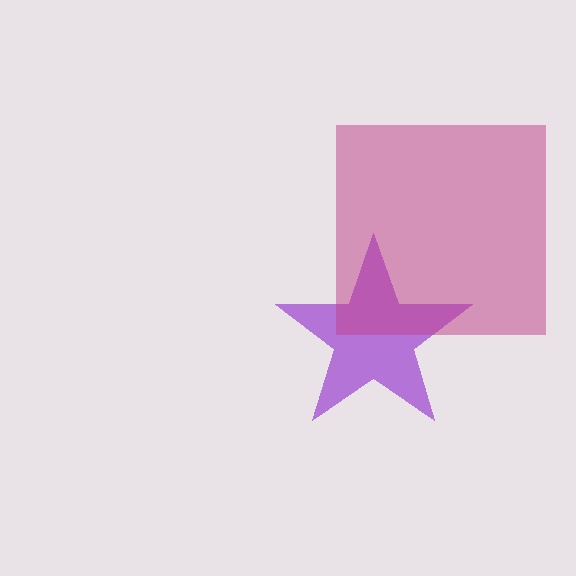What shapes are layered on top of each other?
The layered shapes are: a purple star, a magenta square.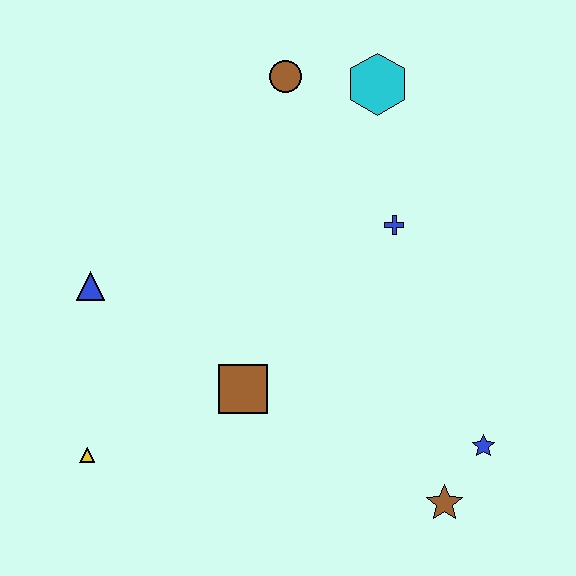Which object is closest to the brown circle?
The cyan hexagon is closest to the brown circle.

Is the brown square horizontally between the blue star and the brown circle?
No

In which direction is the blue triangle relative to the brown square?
The blue triangle is to the left of the brown square.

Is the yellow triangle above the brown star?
Yes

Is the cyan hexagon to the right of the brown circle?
Yes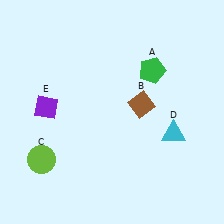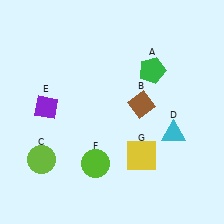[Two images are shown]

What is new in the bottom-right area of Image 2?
A yellow square (G) was added in the bottom-right area of Image 2.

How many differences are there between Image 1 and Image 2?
There are 2 differences between the two images.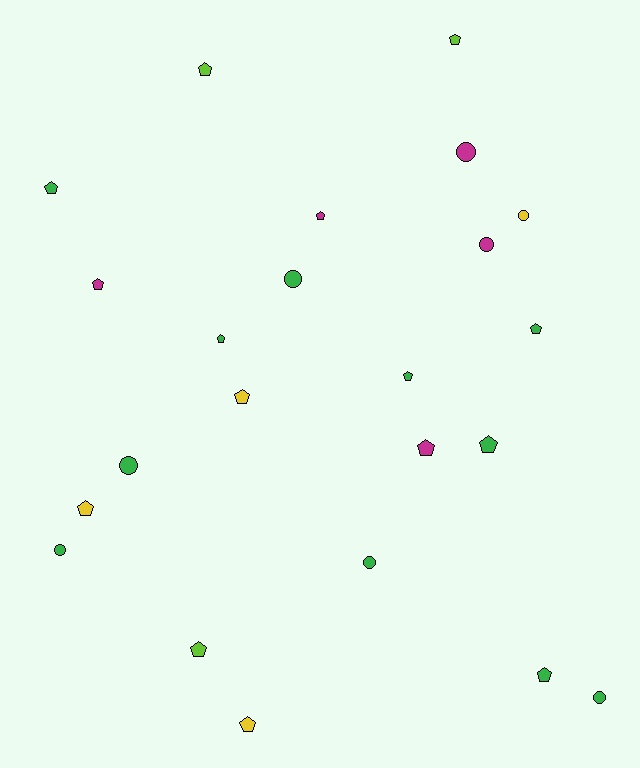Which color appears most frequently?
Green, with 11 objects.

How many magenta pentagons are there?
There are 3 magenta pentagons.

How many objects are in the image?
There are 23 objects.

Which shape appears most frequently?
Pentagon, with 15 objects.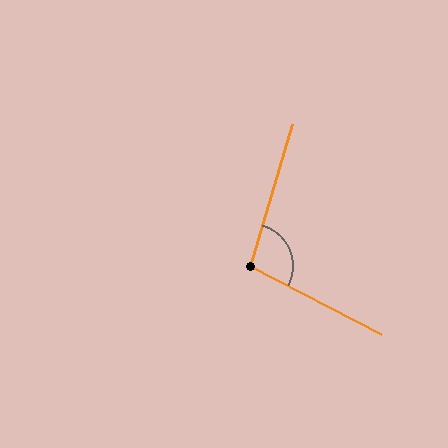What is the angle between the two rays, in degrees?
Approximately 101 degrees.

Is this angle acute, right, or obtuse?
It is obtuse.